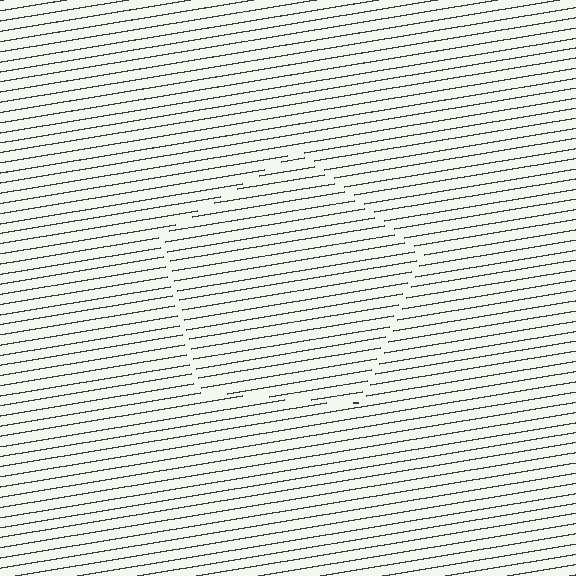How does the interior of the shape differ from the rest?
The interior of the shape contains the same grating, shifted by half a period — the contour is defined by the phase discontinuity where line-ends from the inner and outer gratings abut.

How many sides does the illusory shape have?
5 sides — the line-ends trace a pentagon.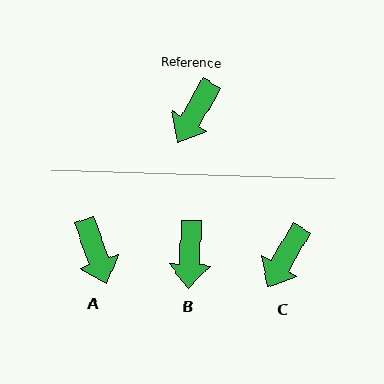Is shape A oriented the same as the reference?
No, it is off by about 51 degrees.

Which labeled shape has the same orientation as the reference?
C.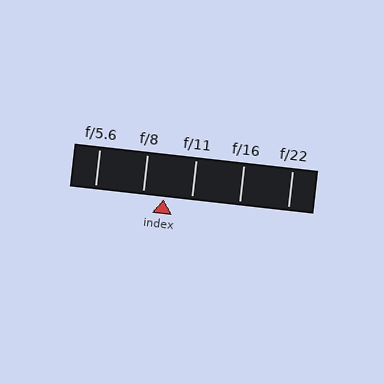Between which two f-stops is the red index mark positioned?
The index mark is between f/8 and f/11.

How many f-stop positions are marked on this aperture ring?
There are 5 f-stop positions marked.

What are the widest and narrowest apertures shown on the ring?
The widest aperture shown is f/5.6 and the narrowest is f/22.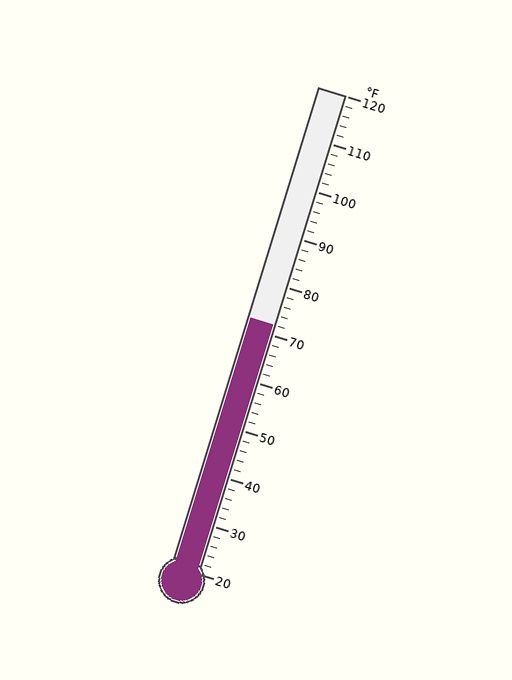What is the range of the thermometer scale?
The thermometer scale ranges from 20°F to 120°F.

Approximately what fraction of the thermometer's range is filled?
The thermometer is filled to approximately 50% of its range.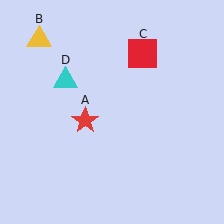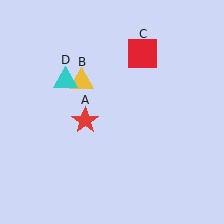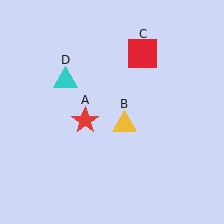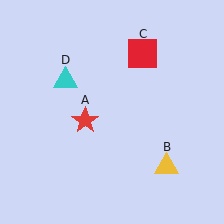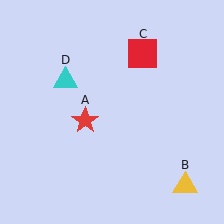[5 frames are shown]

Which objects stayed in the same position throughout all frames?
Red star (object A) and red square (object C) and cyan triangle (object D) remained stationary.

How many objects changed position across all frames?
1 object changed position: yellow triangle (object B).